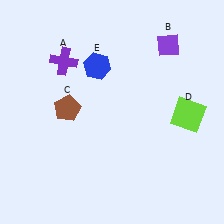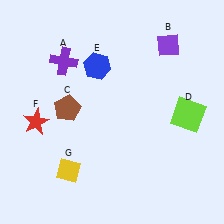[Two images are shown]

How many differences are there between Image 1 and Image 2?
There are 2 differences between the two images.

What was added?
A red star (F), a yellow diamond (G) were added in Image 2.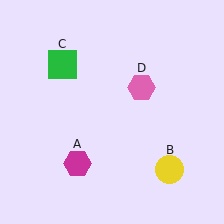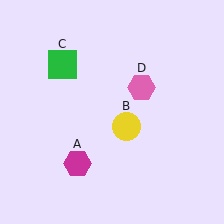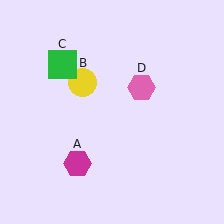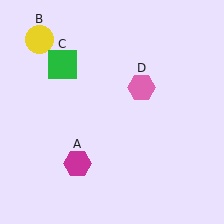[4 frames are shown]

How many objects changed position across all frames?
1 object changed position: yellow circle (object B).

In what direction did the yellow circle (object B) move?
The yellow circle (object B) moved up and to the left.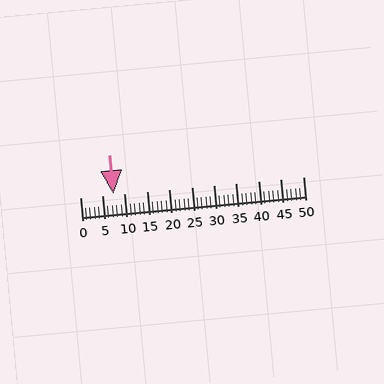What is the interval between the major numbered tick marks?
The major tick marks are spaced 5 units apart.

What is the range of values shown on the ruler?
The ruler shows values from 0 to 50.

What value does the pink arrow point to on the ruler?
The pink arrow points to approximately 7.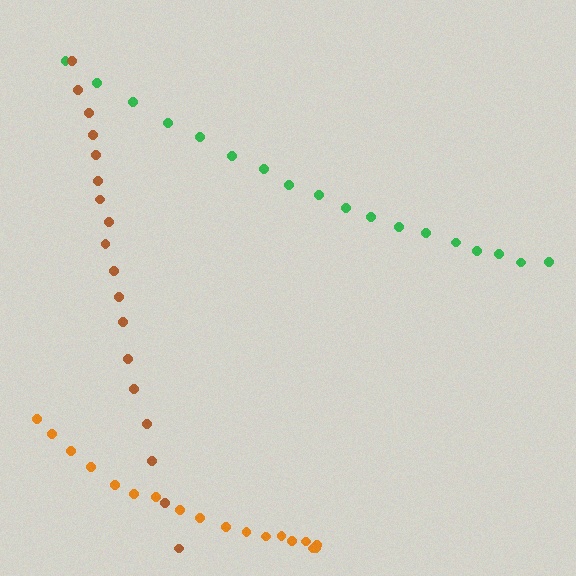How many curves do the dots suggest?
There are 3 distinct paths.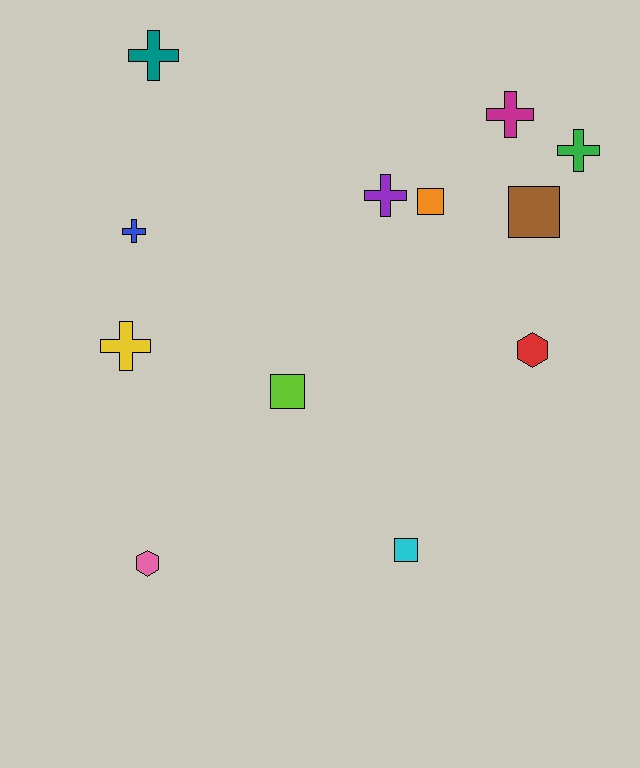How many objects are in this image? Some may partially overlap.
There are 12 objects.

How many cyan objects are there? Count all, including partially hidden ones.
There is 1 cyan object.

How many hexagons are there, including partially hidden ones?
There are 2 hexagons.